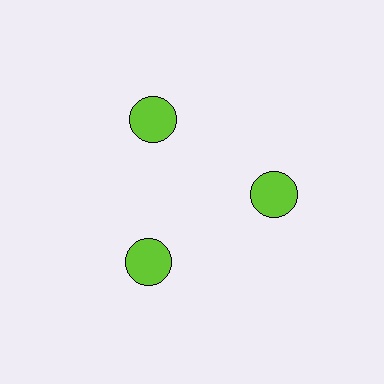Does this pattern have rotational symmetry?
Yes, this pattern has 3-fold rotational symmetry. It looks the same after rotating 120 degrees around the center.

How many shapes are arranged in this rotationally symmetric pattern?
There are 3 shapes, arranged in 3 groups of 1.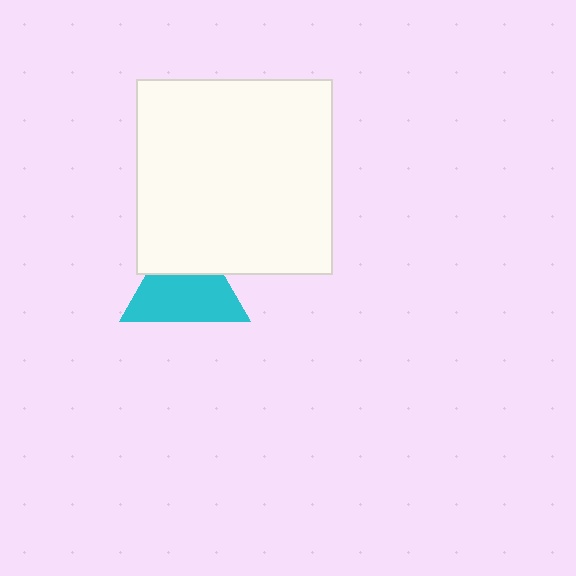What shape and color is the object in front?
The object in front is a white square.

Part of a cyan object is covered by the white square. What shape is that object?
It is a triangle.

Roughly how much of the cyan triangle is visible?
About half of it is visible (roughly 64%).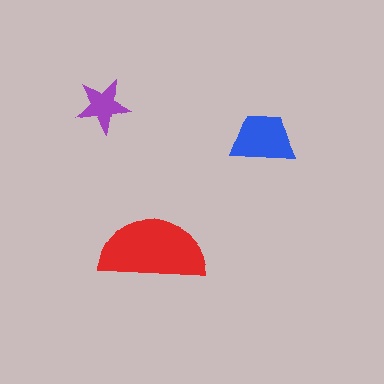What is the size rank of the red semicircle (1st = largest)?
1st.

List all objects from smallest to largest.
The purple star, the blue trapezoid, the red semicircle.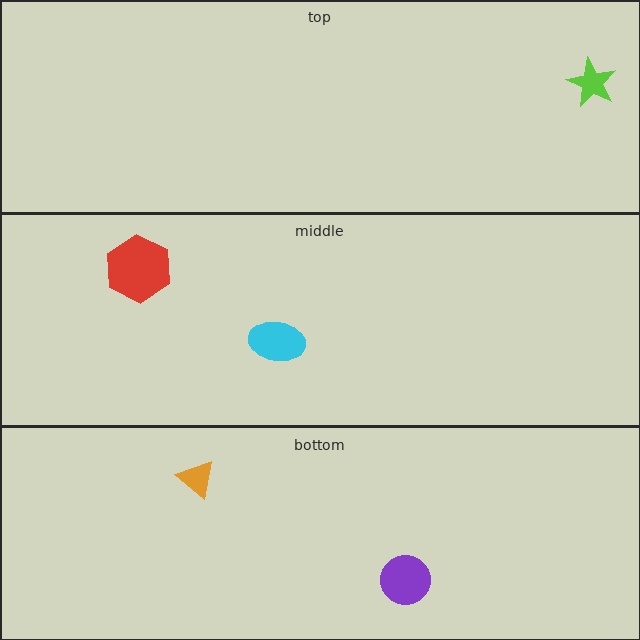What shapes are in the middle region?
The cyan ellipse, the red hexagon.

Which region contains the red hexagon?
The middle region.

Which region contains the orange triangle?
The bottom region.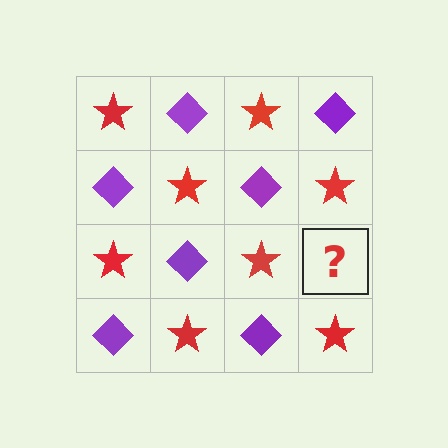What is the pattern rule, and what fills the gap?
The rule is that it alternates red star and purple diamond in a checkerboard pattern. The gap should be filled with a purple diamond.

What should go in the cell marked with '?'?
The missing cell should contain a purple diamond.